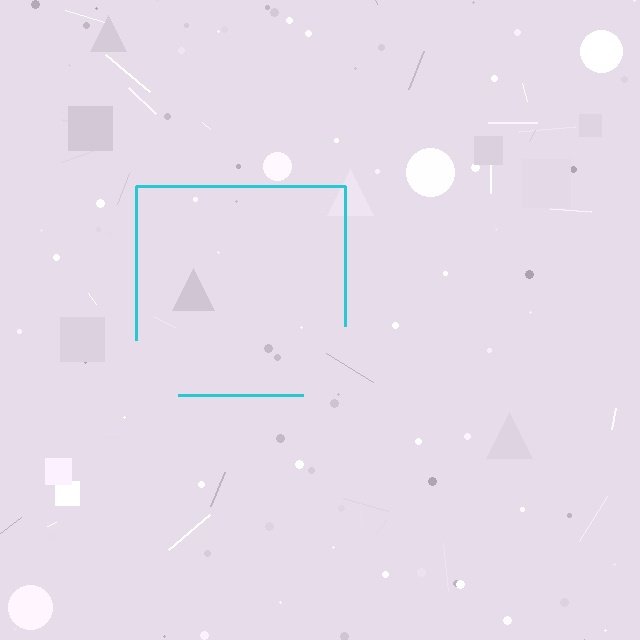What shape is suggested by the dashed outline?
The dashed outline suggests a square.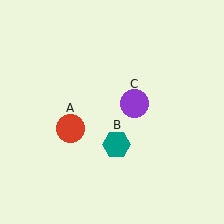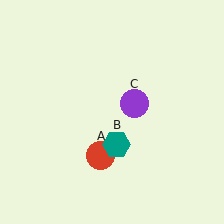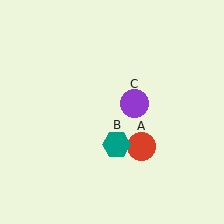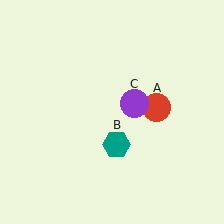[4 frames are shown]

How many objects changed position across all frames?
1 object changed position: red circle (object A).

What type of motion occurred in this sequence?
The red circle (object A) rotated counterclockwise around the center of the scene.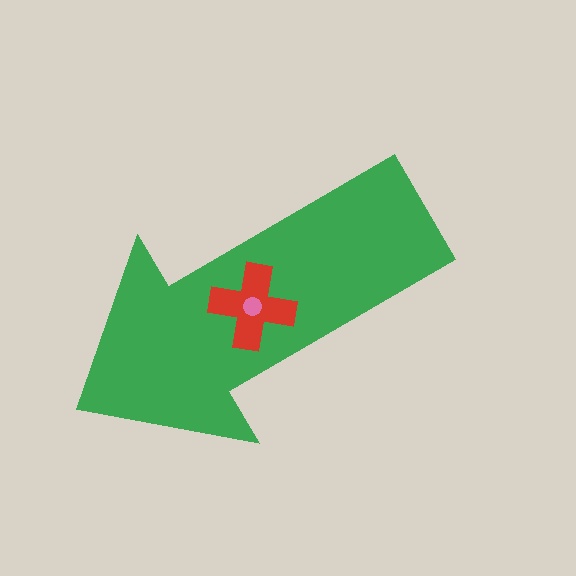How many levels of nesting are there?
3.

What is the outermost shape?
The green arrow.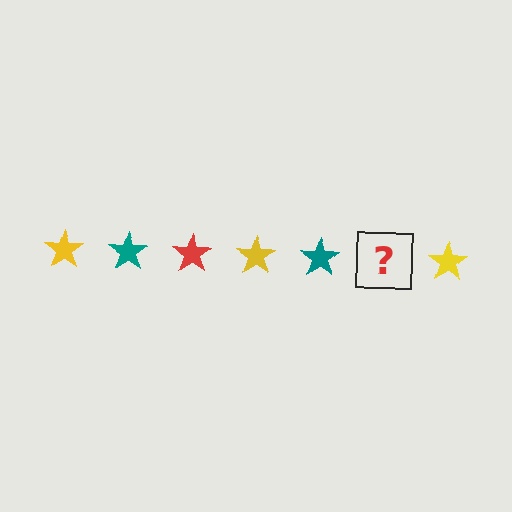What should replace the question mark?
The question mark should be replaced with a red star.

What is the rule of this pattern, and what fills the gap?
The rule is that the pattern cycles through yellow, teal, red stars. The gap should be filled with a red star.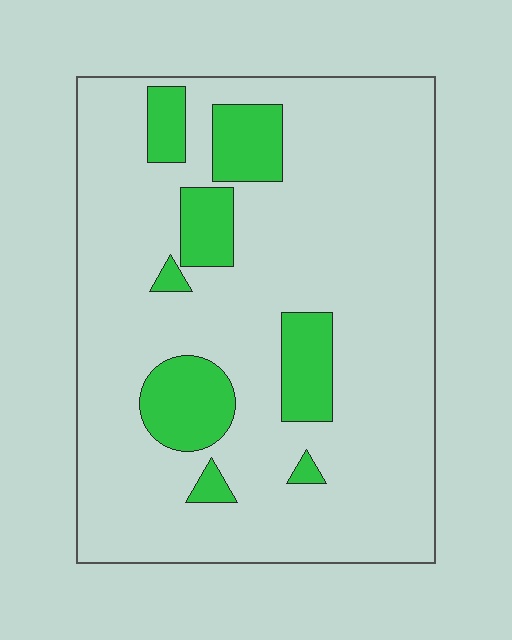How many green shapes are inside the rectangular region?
8.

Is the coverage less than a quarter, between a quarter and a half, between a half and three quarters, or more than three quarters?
Less than a quarter.